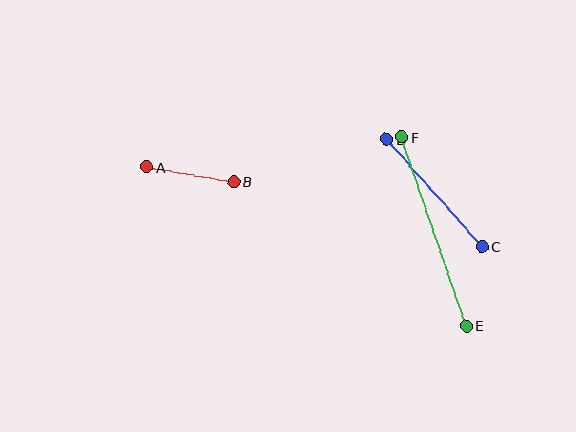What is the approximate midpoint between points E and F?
The midpoint is at approximately (434, 232) pixels.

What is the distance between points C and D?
The distance is approximately 144 pixels.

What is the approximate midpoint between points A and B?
The midpoint is at approximately (190, 174) pixels.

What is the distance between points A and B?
The distance is approximately 88 pixels.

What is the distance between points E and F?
The distance is approximately 200 pixels.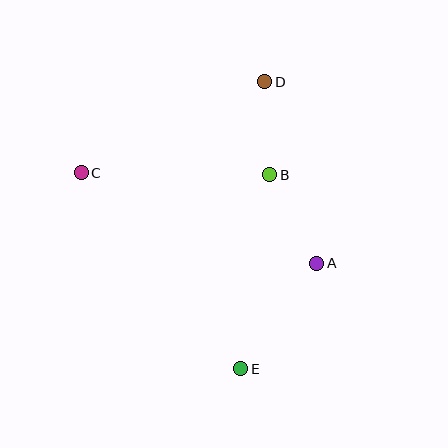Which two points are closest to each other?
Points B and D are closest to each other.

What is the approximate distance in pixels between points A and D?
The distance between A and D is approximately 189 pixels.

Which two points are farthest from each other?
Points D and E are farthest from each other.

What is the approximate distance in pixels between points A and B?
The distance between A and B is approximately 100 pixels.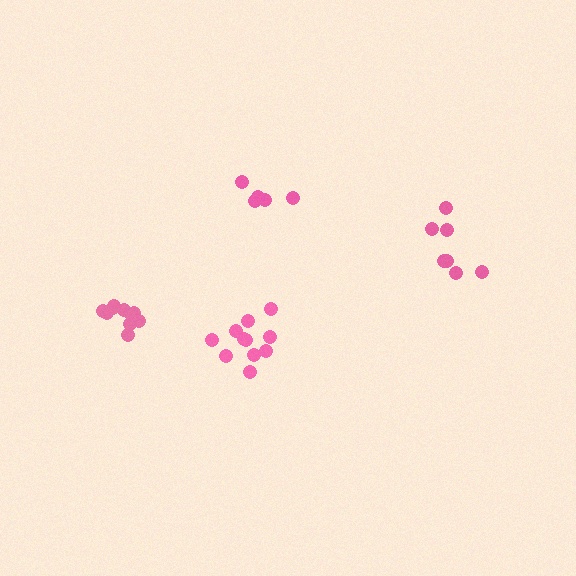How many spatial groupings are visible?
There are 4 spatial groupings.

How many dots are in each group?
Group 1: 11 dots, Group 2: 7 dots, Group 3: 10 dots, Group 4: 5 dots (33 total).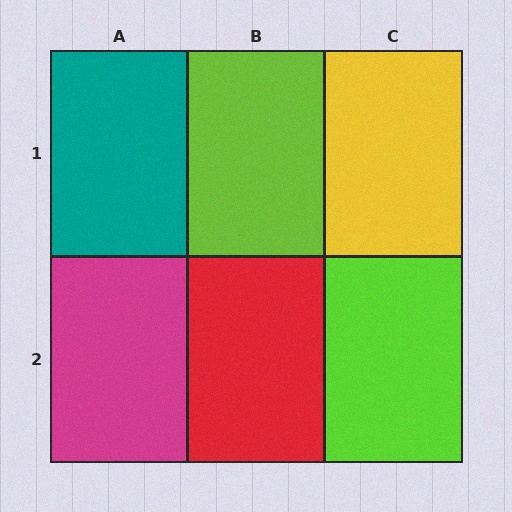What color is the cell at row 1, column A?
Teal.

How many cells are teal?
1 cell is teal.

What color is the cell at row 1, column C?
Yellow.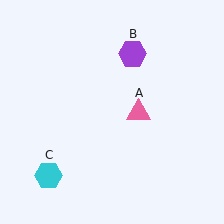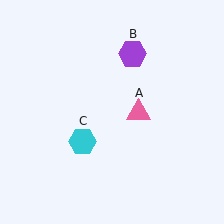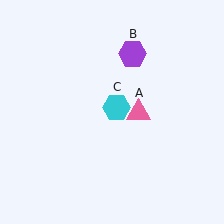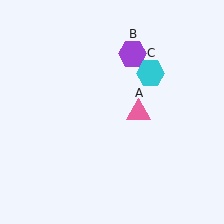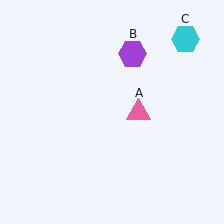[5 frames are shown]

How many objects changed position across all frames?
1 object changed position: cyan hexagon (object C).